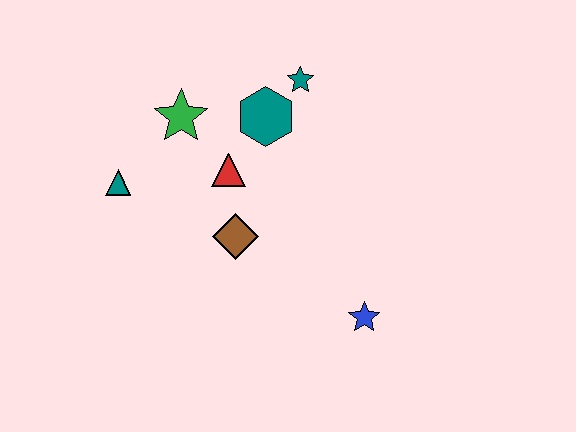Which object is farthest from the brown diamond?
The teal star is farthest from the brown diamond.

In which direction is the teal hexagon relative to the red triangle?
The teal hexagon is above the red triangle.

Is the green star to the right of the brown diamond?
No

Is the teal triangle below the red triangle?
Yes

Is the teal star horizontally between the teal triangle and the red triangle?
No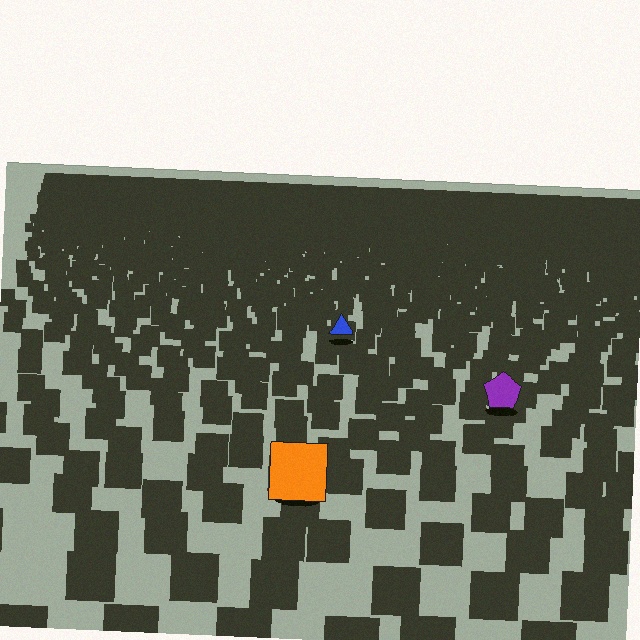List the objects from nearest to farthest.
From nearest to farthest: the orange square, the purple pentagon, the blue triangle.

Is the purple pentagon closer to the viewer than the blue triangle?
Yes. The purple pentagon is closer — you can tell from the texture gradient: the ground texture is coarser near it.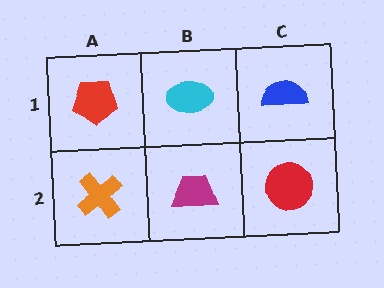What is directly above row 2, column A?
A red pentagon.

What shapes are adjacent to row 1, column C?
A red circle (row 2, column C), a cyan ellipse (row 1, column B).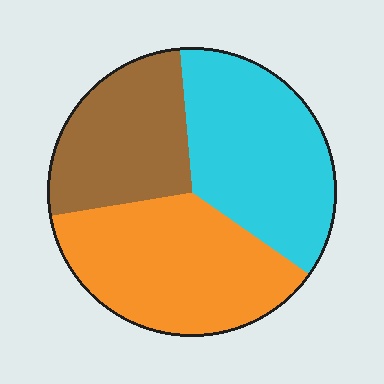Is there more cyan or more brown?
Cyan.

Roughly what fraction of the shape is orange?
Orange covers around 40% of the shape.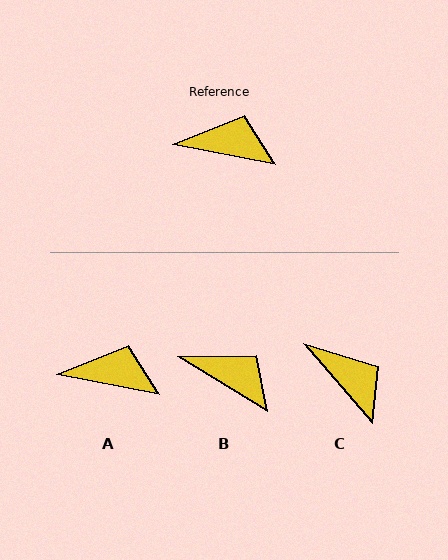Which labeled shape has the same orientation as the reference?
A.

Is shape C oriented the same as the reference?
No, it is off by about 38 degrees.